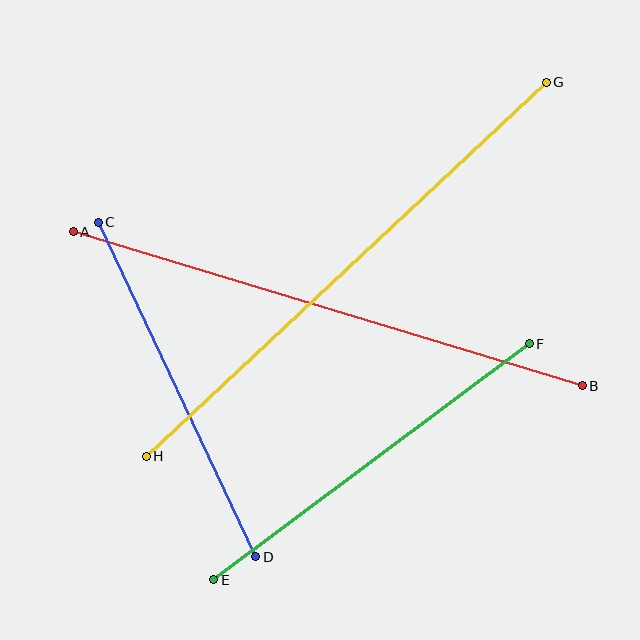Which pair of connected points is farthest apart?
Points G and H are farthest apart.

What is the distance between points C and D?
The distance is approximately 370 pixels.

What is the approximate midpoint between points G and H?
The midpoint is at approximately (346, 269) pixels.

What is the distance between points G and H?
The distance is approximately 548 pixels.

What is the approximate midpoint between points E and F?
The midpoint is at approximately (371, 462) pixels.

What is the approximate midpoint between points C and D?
The midpoint is at approximately (177, 389) pixels.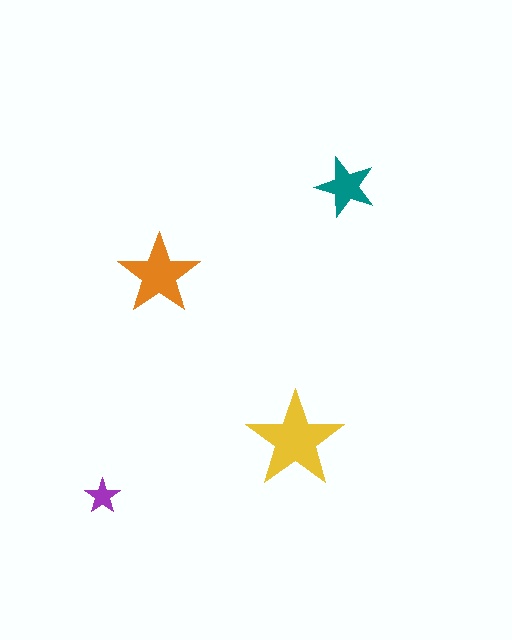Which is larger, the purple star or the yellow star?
The yellow one.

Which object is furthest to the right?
The teal star is rightmost.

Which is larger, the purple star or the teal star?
The teal one.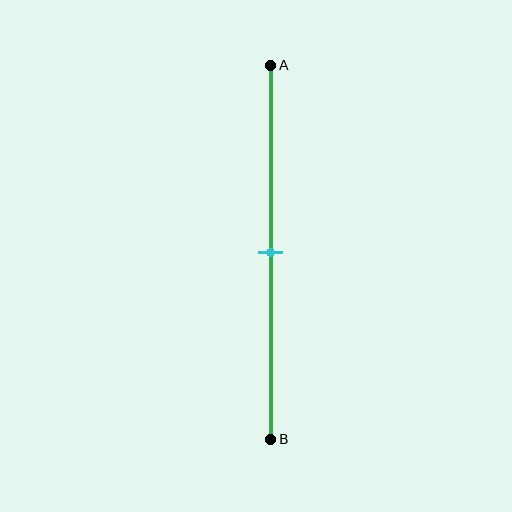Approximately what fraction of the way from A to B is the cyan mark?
The cyan mark is approximately 50% of the way from A to B.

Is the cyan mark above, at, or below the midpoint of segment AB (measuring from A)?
The cyan mark is approximately at the midpoint of segment AB.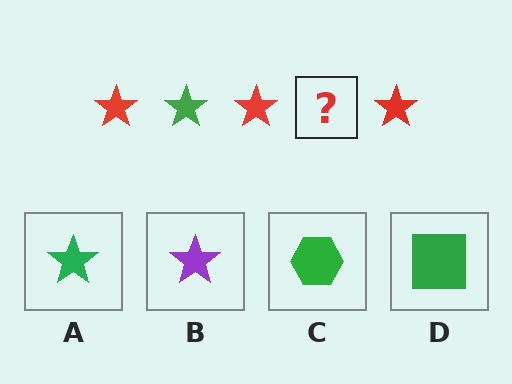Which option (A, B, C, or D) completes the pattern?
A.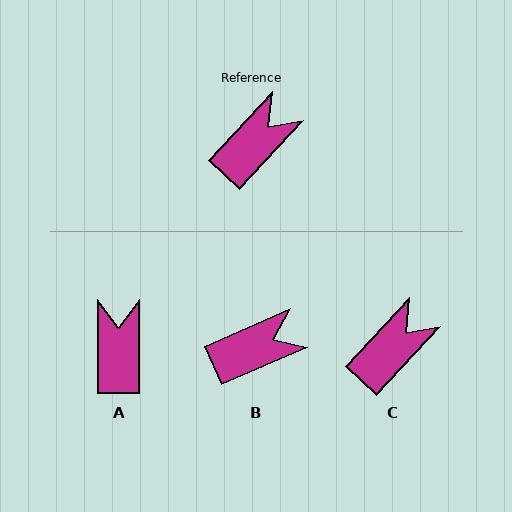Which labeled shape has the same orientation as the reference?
C.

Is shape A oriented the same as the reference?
No, it is off by about 43 degrees.